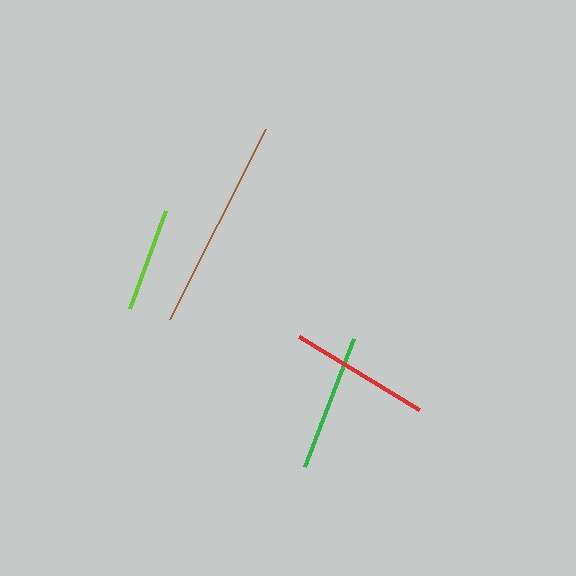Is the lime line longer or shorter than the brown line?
The brown line is longer than the lime line.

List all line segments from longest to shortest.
From longest to shortest: brown, red, green, lime.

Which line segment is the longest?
The brown line is the longest at approximately 213 pixels.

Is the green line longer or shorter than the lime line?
The green line is longer than the lime line.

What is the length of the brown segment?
The brown segment is approximately 213 pixels long.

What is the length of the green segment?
The green segment is approximately 137 pixels long.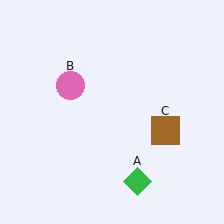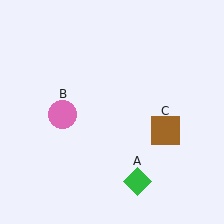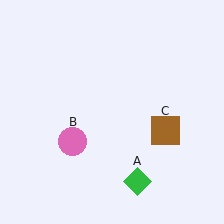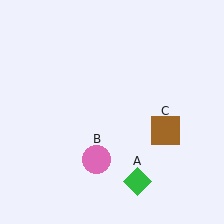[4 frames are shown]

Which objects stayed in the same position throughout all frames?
Green diamond (object A) and brown square (object C) remained stationary.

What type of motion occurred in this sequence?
The pink circle (object B) rotated counterclockwise around the center of the scene.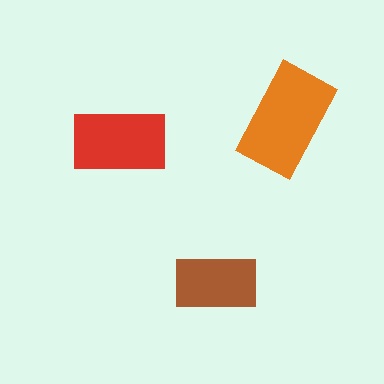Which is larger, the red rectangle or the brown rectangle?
The red one.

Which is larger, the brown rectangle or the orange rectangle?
The orange one.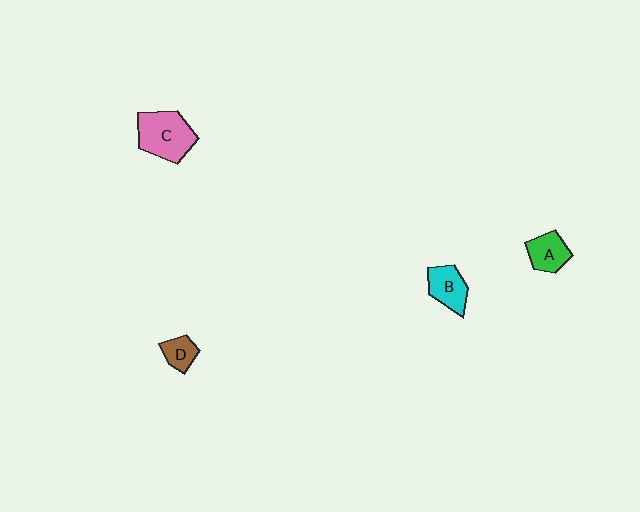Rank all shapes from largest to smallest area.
From largest to smallest: C (pink), B (cyan), A (green), D (brown).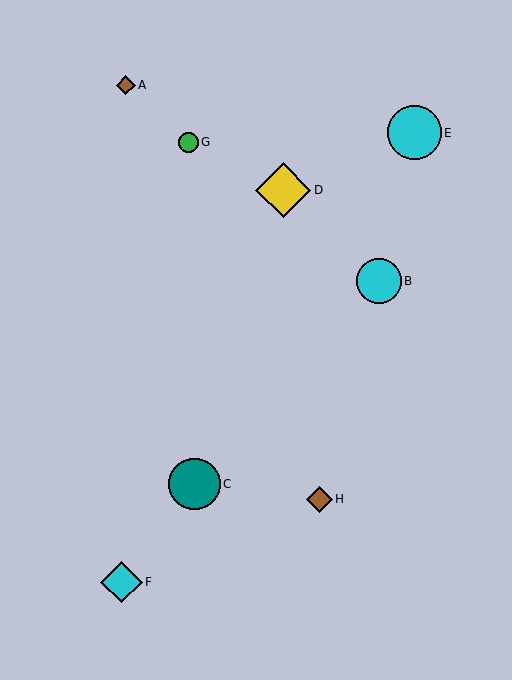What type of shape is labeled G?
Shape G is a green circle.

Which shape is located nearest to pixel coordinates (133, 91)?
The brown diamond (labeled A) at (126, 85) is nearest to that location.